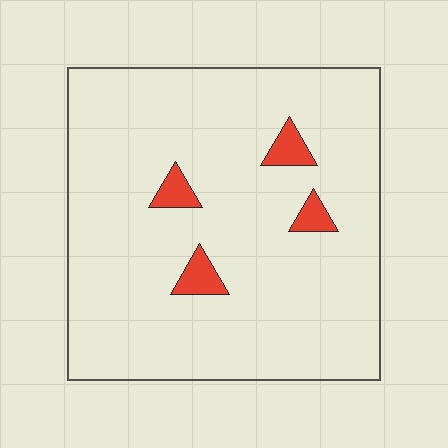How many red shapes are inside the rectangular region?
4.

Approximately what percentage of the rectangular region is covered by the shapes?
Approximately 5%.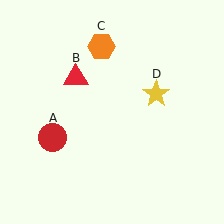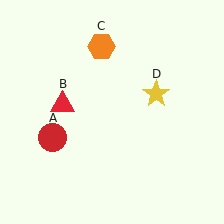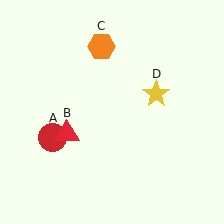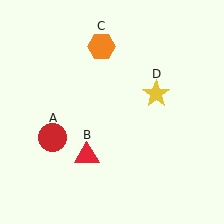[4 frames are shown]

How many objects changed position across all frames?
1 object changed position: red triangle (object B).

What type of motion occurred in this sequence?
The red triangle (object B) rotated counterclockwise around the center of the scene.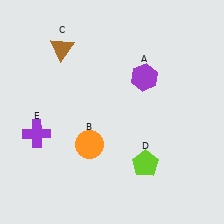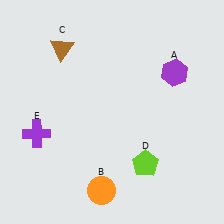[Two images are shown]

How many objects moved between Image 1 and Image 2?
2 objects moved between the two images.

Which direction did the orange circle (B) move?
The orange circle (B) moved down.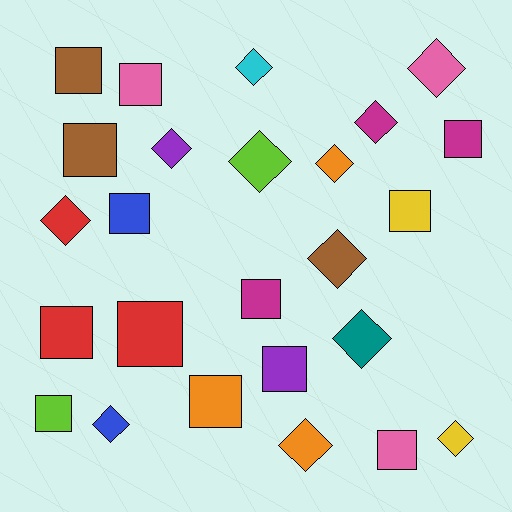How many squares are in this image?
There are 13 squares.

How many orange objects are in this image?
There are 3 orange objects.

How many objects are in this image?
There are 25 objects.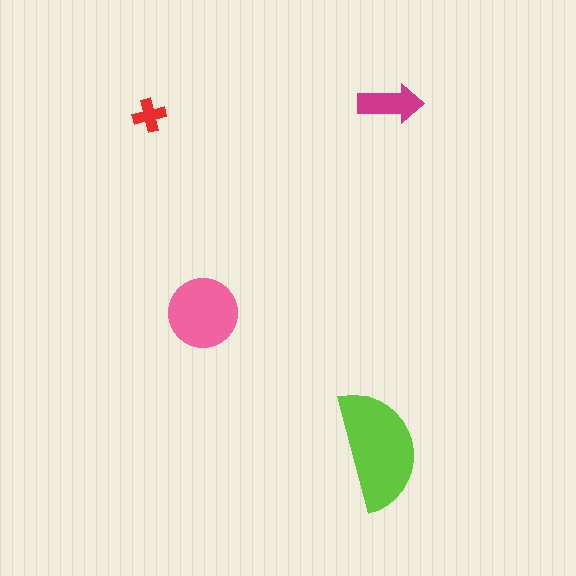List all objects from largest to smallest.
The lime semicircle, the pink circle, the magenta arrow, the red cross.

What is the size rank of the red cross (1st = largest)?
4th.